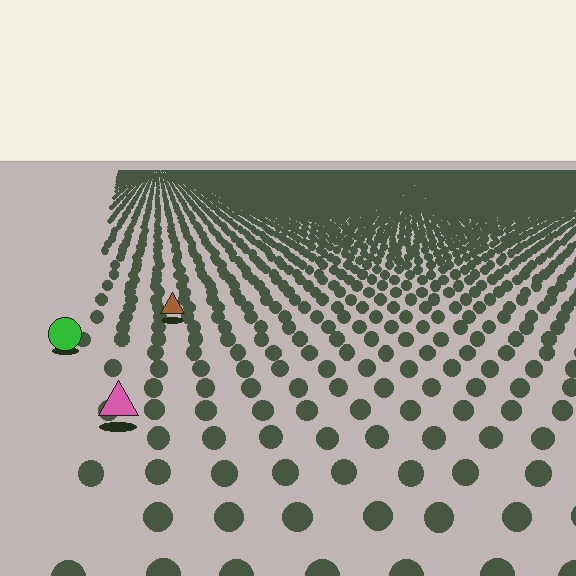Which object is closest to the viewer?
The pink triangle is closest. The texture marks near it are larger and more spread out.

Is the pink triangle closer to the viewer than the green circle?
Yes. The pink triangle is closer — you can tell from the texture gradient: the ground texture is coarser near it.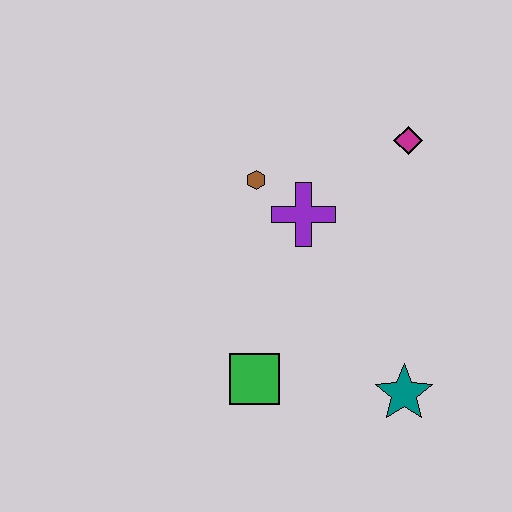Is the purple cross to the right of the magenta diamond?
No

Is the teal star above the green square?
No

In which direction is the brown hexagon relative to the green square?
The brown hexagon is above the green square.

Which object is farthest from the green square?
The magenta diamond is farthest from the green square.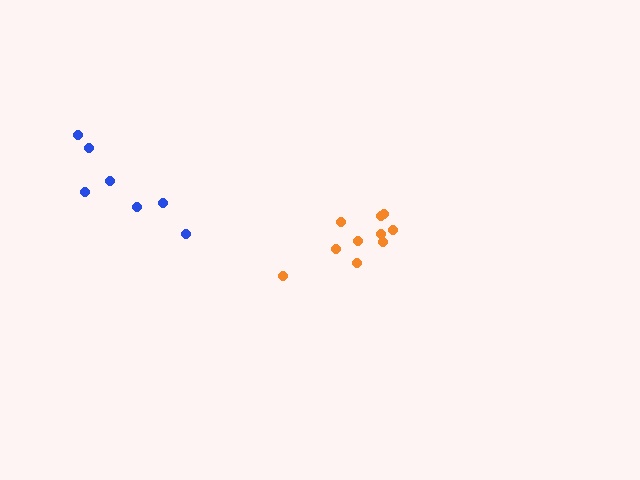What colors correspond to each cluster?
The clusters are colored: blue, orange.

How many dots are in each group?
Group 1: 7 dots, Group 2: 10 dots (17 total).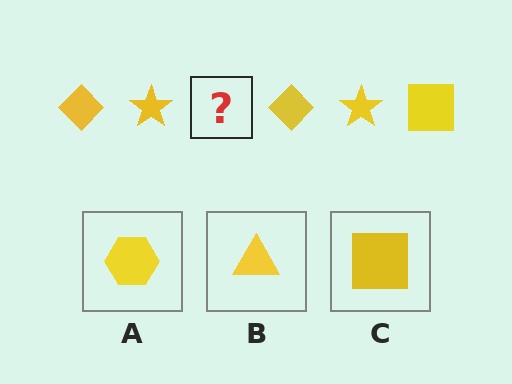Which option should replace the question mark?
Option C.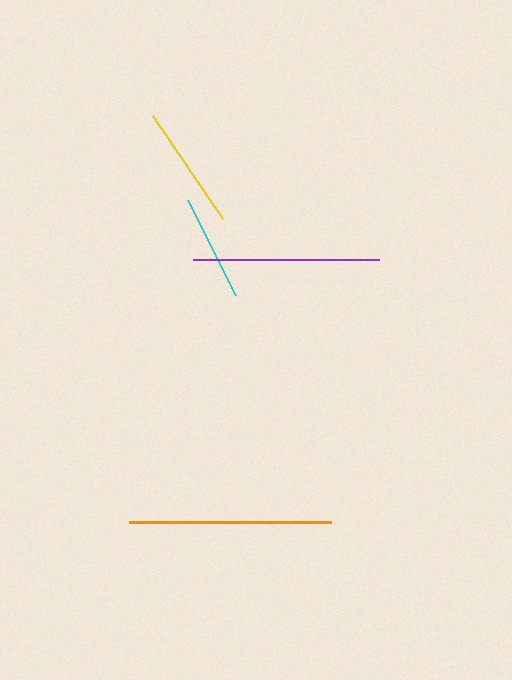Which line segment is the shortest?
The cyan line is the shortest at approximately 106 pixels.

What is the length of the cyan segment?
The cyan segment is approximately 106 pixels long.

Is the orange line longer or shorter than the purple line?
The orange line is longer than the purple line.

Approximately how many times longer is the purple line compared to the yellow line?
The purple line is approximately 1.5 times the length of the yellow line.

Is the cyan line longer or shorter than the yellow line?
The yellow line is longer than the cyan line.